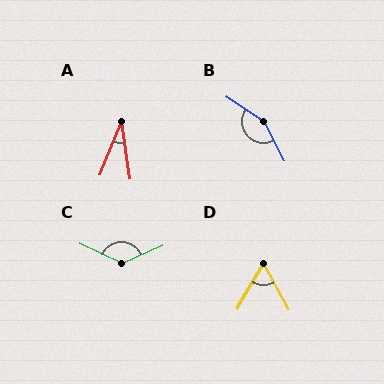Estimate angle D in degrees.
Approximately 59 degrees.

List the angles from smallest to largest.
A (30°), D (59°), C (131°), B (151°).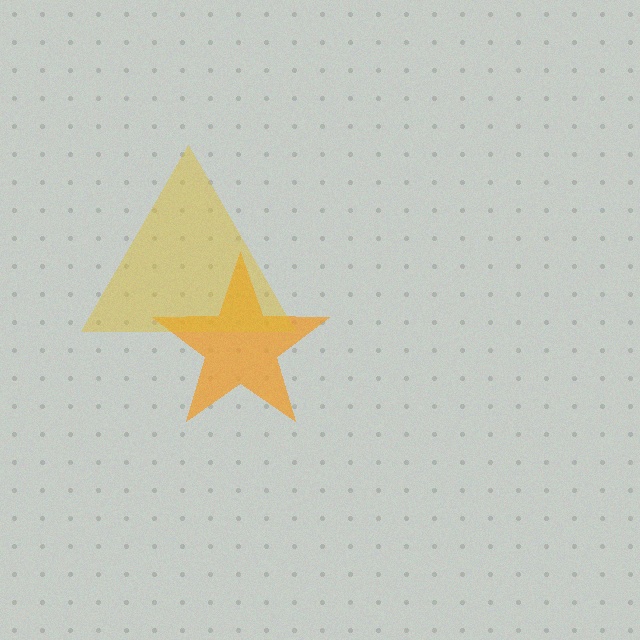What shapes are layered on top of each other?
The layered shapes are: an orange star, a yellow triangle.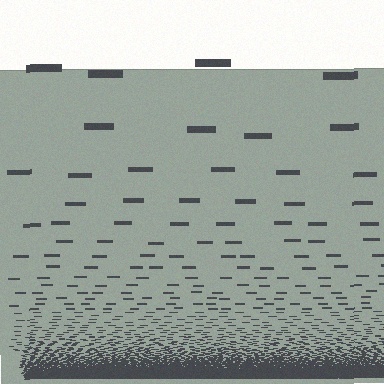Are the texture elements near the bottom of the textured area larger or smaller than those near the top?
Smaller. The gradient is inverted — elements near the bottom are smaller and denser.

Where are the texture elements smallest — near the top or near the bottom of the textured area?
Near the bottom.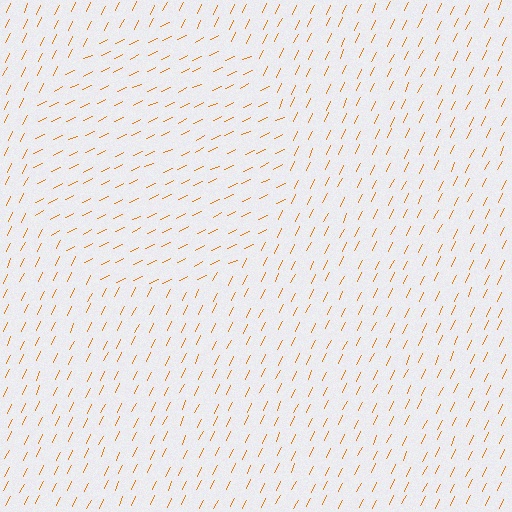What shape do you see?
I see a circle.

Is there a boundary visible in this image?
Yes, there is a texture boundary formed by a change in line orientation.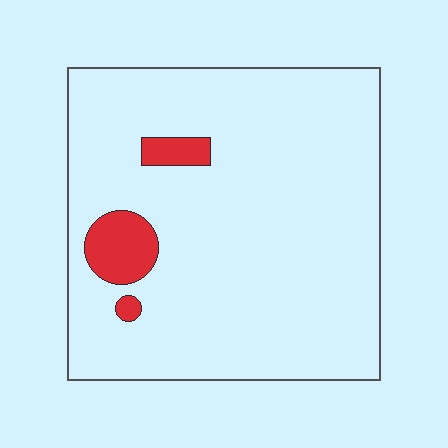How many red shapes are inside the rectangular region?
3.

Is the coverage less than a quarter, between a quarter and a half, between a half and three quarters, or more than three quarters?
Less than a quarter.